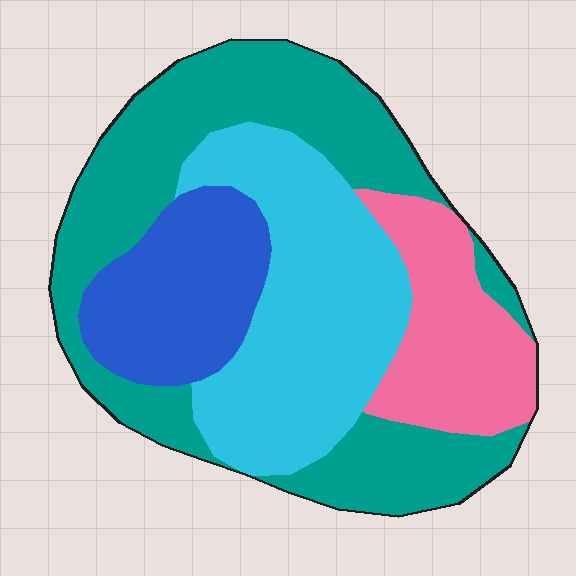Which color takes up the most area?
Teal, at roughly 40%.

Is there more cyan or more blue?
Cyan.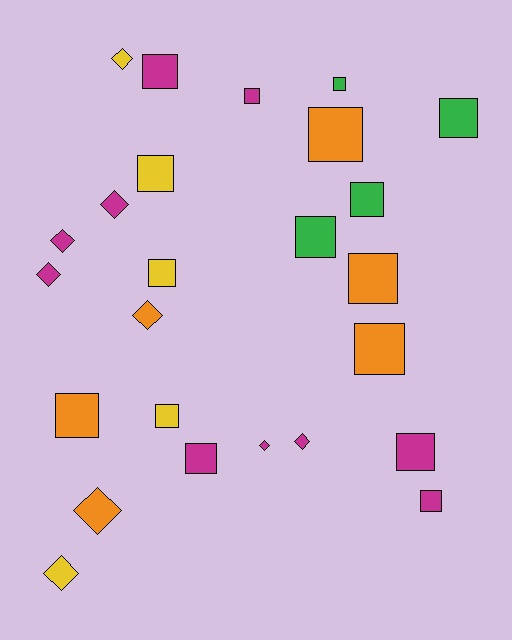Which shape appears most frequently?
Square, with 16 objects.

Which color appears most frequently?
Magenta, with 10 objects.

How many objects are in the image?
There are 25 objects.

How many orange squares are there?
There are 4 orange squares.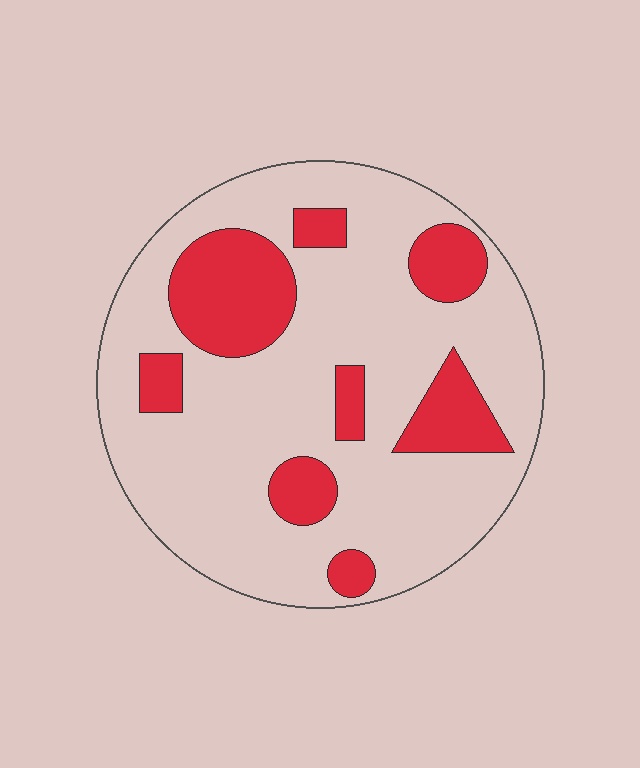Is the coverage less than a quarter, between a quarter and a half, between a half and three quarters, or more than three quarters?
Less than a quarter.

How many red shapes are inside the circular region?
8.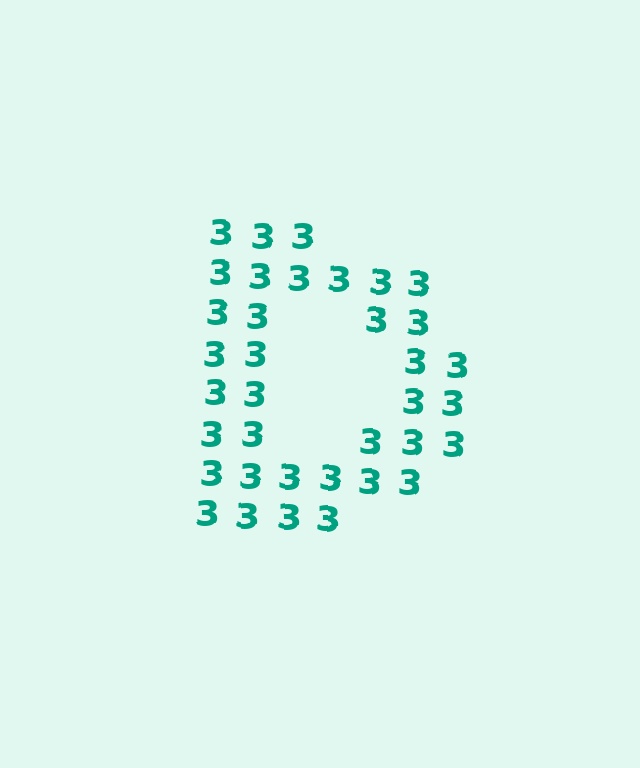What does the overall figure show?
The overall figure shows the letter D.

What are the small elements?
The small elements are digit 3's.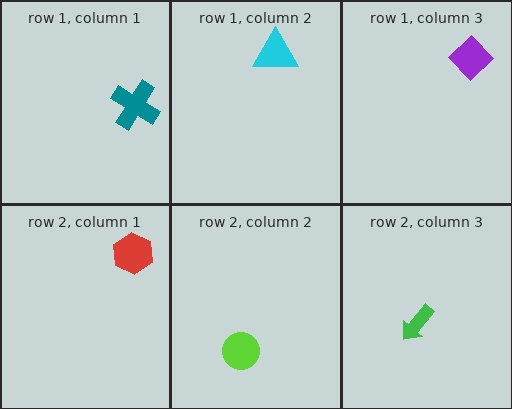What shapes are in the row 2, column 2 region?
The lime circle.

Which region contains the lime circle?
The row 2, column 2 region.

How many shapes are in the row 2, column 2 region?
1.